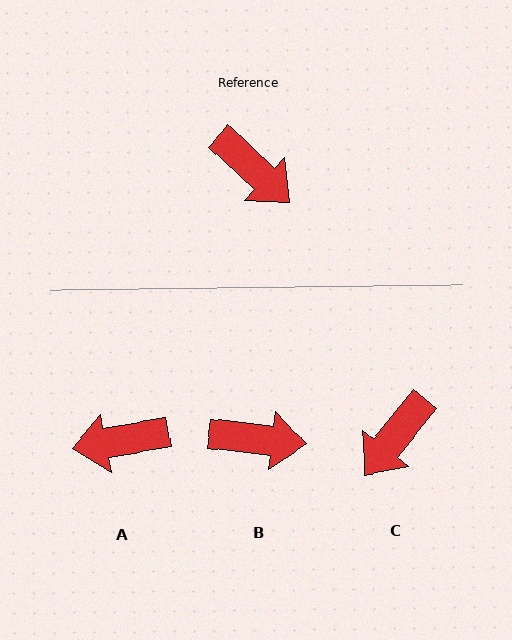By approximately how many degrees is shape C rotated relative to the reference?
Approximately 86 degrees clockwise.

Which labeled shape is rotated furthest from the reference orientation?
A, about 127 degrees away.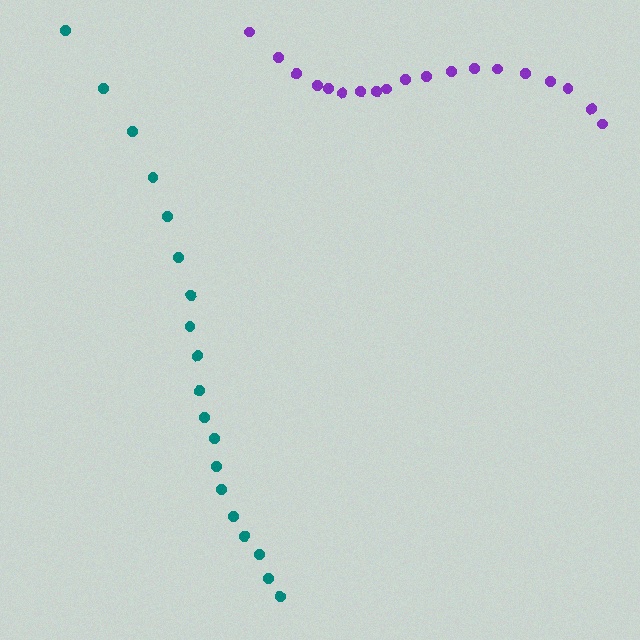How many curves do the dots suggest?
There are 2 distinct paths.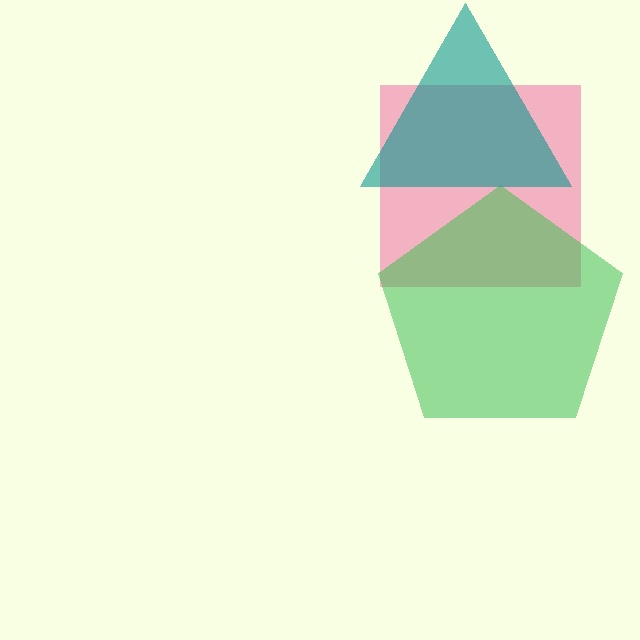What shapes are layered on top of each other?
The layered shapes are: a pink square, a green pentagon, a teal triangle.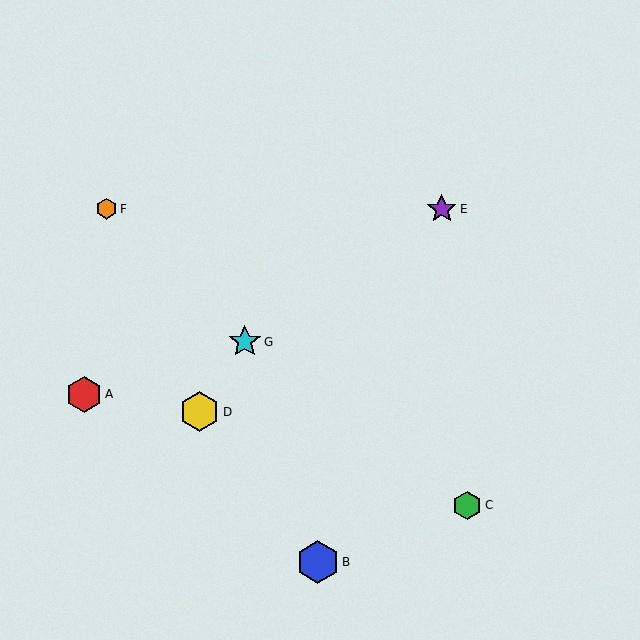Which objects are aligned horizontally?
Objects E, F are aligned horizontally.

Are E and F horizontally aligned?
Yes, both are at y≈209.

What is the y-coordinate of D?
Object D is at y≈412.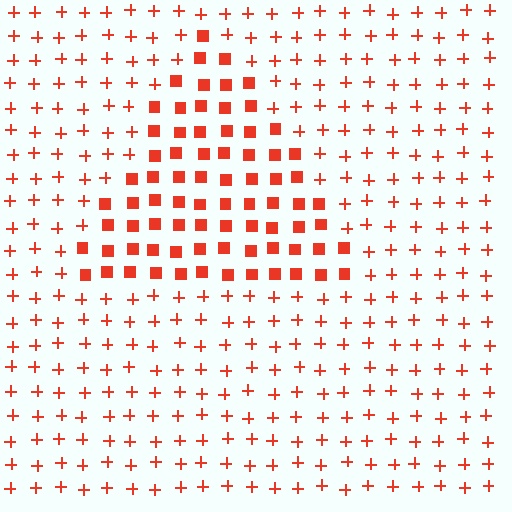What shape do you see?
I see a triangle.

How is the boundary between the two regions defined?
The boundary is defined by a change in element shape: squares inside vs. plus signs outside. All elements share the same color and spacing.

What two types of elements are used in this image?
The image uses squares inside the triangle region and plus signs outside it.